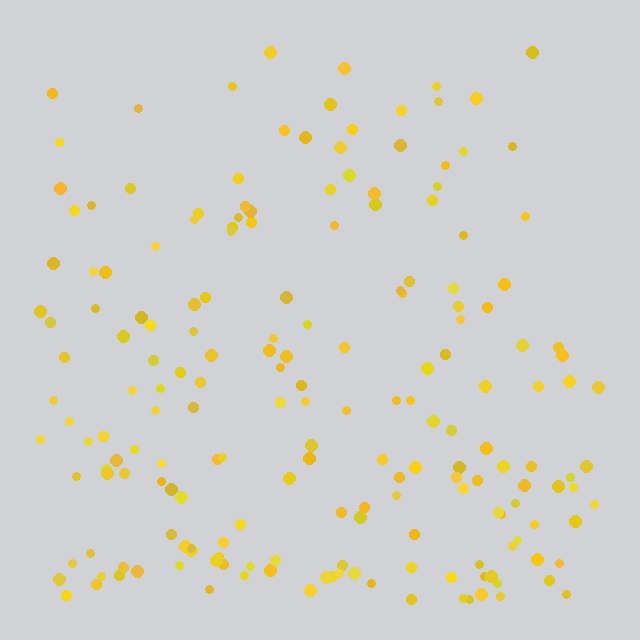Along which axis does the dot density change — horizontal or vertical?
Vertical.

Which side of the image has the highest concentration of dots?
The bottom.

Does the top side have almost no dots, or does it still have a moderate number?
Still a moderate number, just noticeably fewer than the bottom.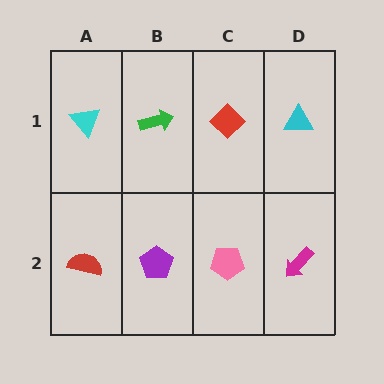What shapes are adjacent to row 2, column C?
A red diamond (row 1, column C), a purple pentagon (row 2, column B), a magenta arrow (row 2, column D).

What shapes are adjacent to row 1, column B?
A purple pentagon (row 2, column B), a cyan triangle (row 1, column A), a red diamond (row 1, column C).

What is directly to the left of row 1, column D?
A red diamond.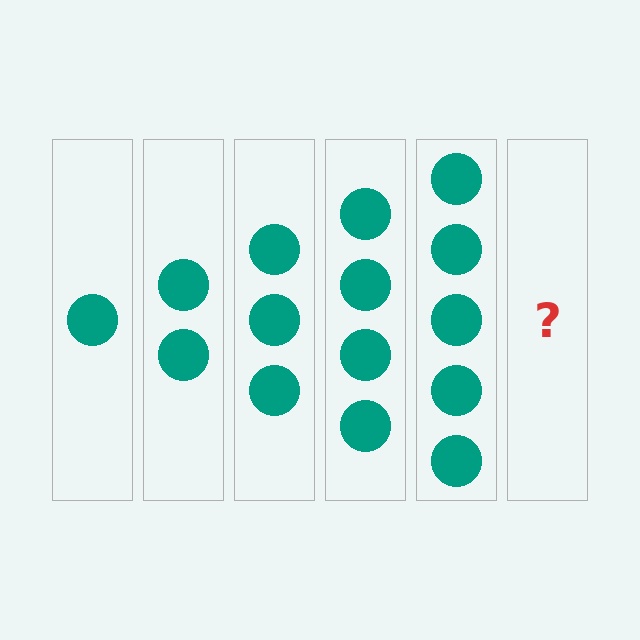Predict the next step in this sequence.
The next step is 6 circles.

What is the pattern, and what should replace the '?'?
The pattern is that each step adds one more circle. The '?' should be 6 circles.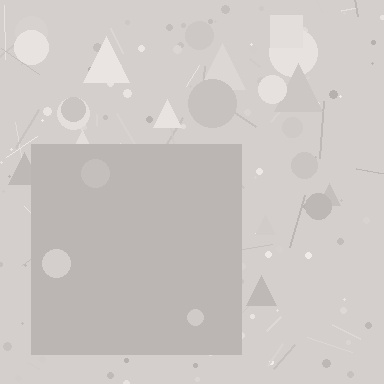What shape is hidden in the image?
A square is hidden in the image.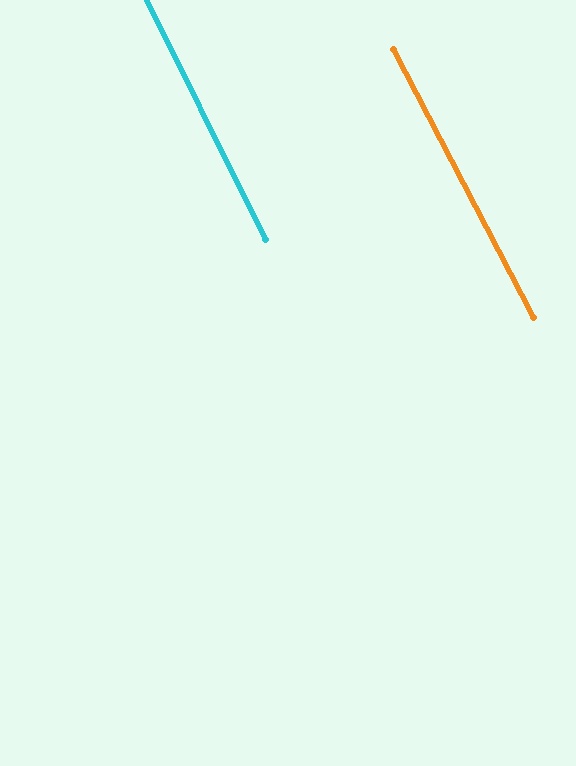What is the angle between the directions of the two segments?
Approximately 1 degree.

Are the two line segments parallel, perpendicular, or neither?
Parallel — their directions differ by only 1.2°.